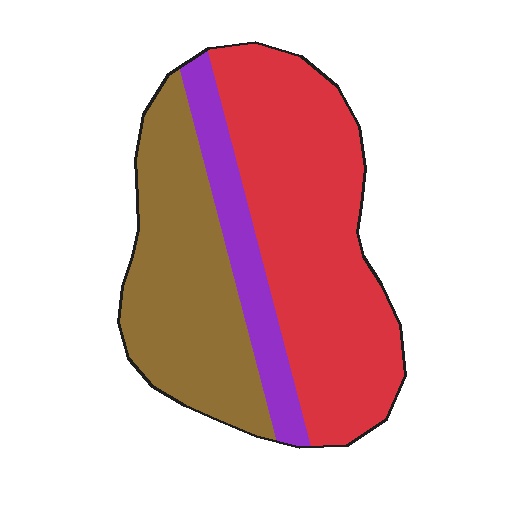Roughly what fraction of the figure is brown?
Brown covers around 35% of the figure.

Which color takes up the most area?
Red, at roughly 50%.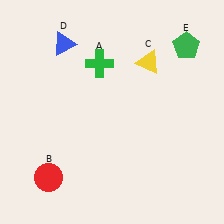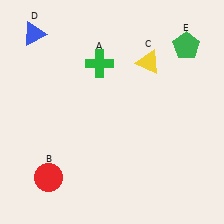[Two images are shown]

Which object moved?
The blue triangle (D) moved left.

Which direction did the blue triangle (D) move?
The blue triangle (D) moved left.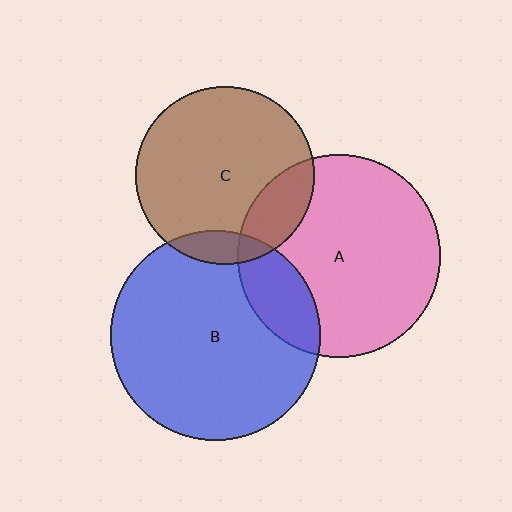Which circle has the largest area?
Circle B (blue).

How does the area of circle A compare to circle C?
Approximately 1.3 times.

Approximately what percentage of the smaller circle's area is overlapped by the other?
Approximately 10%.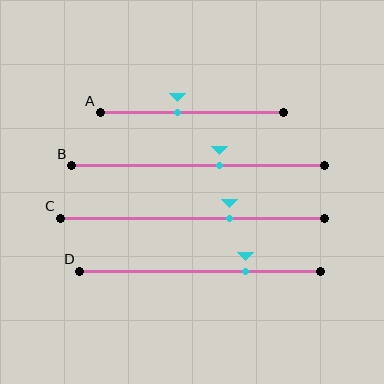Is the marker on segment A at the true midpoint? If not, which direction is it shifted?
No, the marker on segment A is shifted to the left by about 8% of the segment length.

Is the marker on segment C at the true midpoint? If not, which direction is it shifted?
No, the marker on segment C is shifted to the right by about 14% of the segment length.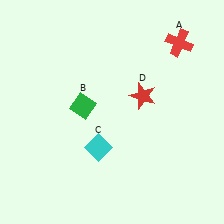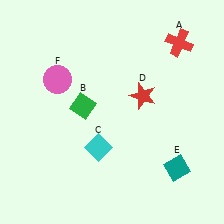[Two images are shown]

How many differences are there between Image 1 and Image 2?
There are 2 differences between the two images.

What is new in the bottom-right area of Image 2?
A teal diamond (E) was added in the bottom-right area of Image 2.